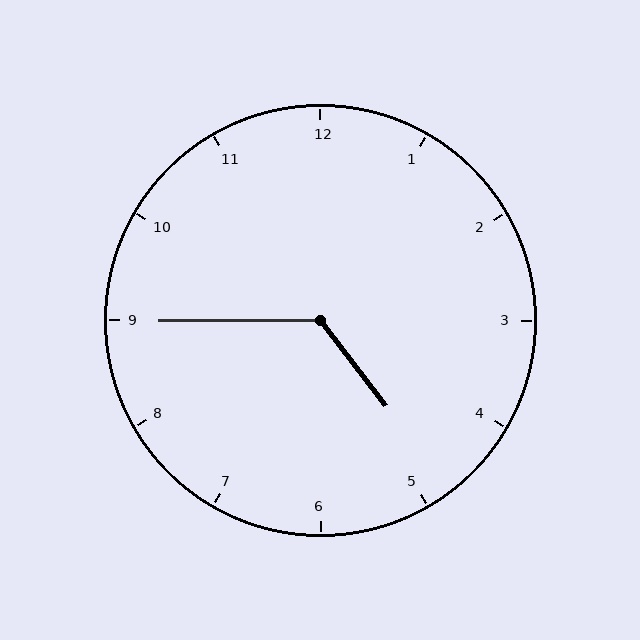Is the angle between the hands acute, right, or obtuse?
It is obtuse.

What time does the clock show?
4:45.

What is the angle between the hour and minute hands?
Approximately 128 degrees.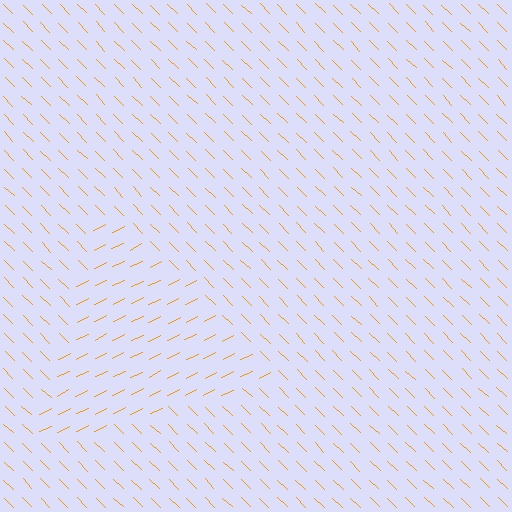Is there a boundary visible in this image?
Yes, there is a texture boundary formed by a change in line orientation.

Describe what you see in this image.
The image is filled with small orange line segments. A triangle region in the image has lines oriented differently from the surrounding lines, creating a visible texture boundary.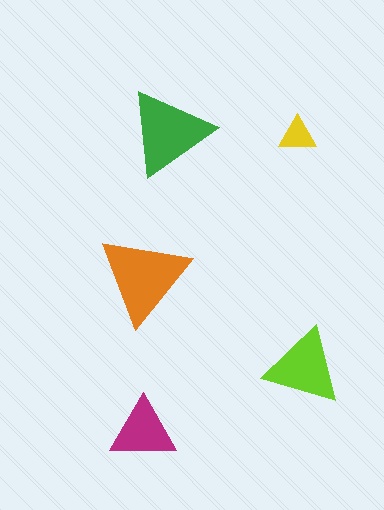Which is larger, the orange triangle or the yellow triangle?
The orange one.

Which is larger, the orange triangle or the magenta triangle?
The orange one.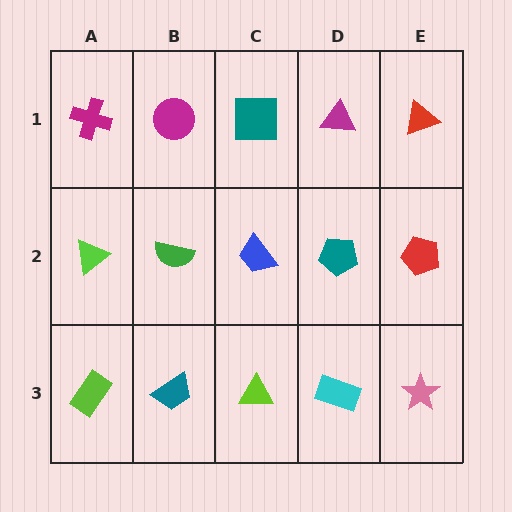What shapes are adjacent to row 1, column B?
A green semicircle (row 2, column B), a magenta cross (row 1, column A), a teal square (row 1, column C).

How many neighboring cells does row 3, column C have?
3.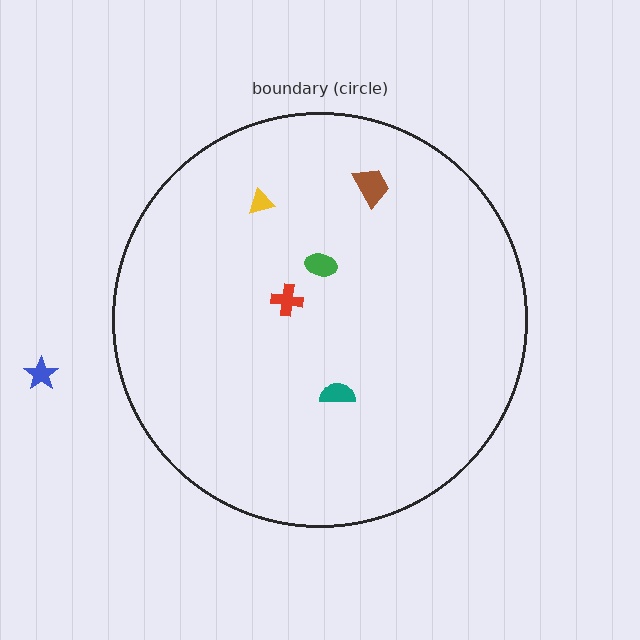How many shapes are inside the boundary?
5 inside, 1 outside.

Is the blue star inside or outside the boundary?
Outside.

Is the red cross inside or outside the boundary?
Inside.